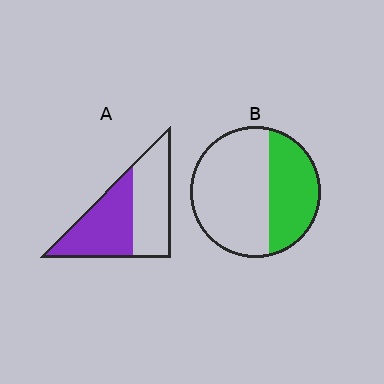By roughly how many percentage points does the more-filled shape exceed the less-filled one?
By roughly 15 percentage points (A over B).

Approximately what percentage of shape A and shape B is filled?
A is approximately 50% and B is approximately 35%.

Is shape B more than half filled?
No.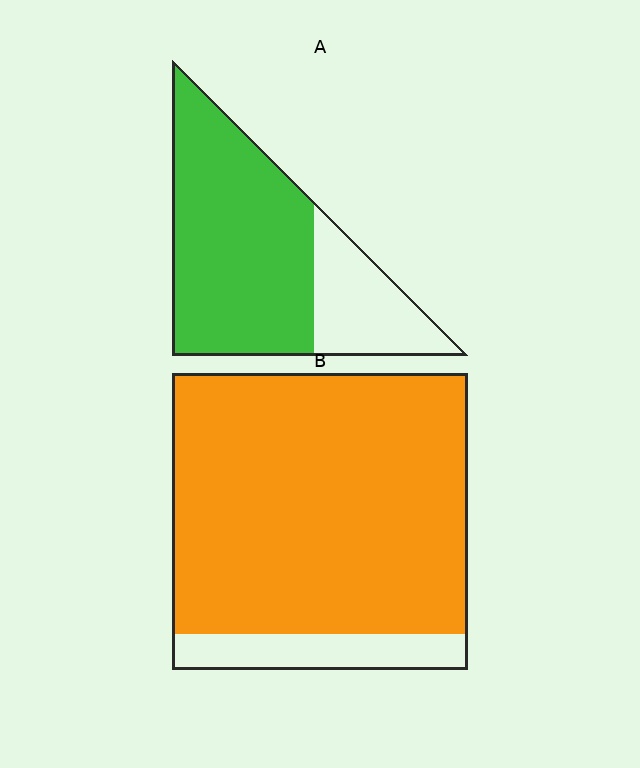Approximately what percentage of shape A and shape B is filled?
A is approximately 75% and B is approximately 90%.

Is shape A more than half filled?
Yes.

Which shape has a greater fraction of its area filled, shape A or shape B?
Shape B.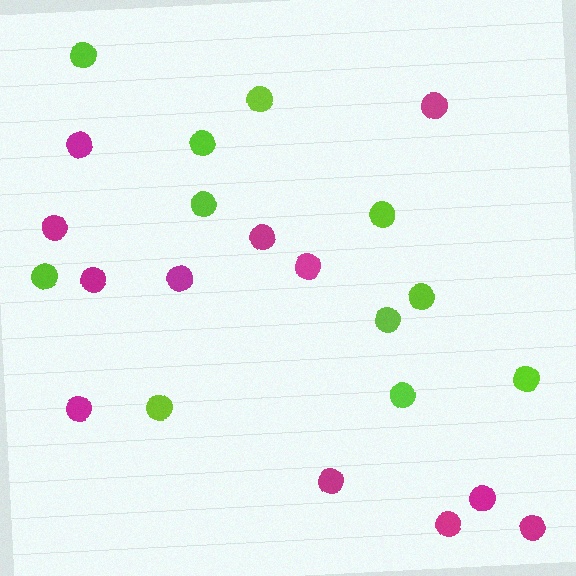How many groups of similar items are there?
There are 2 groups: one group of magenta circles (12) and one group of lime circles (11).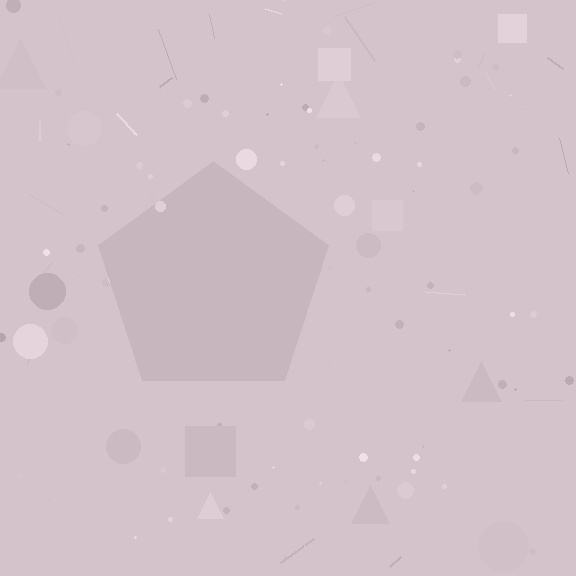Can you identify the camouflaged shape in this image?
The camouflaged shape is a pentagon.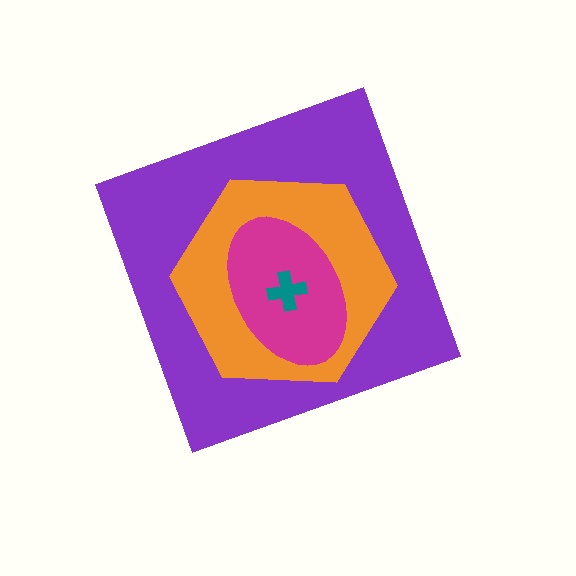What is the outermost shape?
The purple diamond.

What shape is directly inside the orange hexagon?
The magenta ellipse.